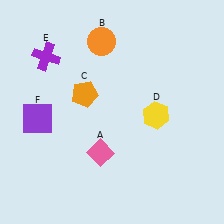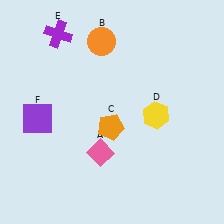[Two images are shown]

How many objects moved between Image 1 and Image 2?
2 objects moved between the two images.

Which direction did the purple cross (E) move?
The purple cross (E) moved up.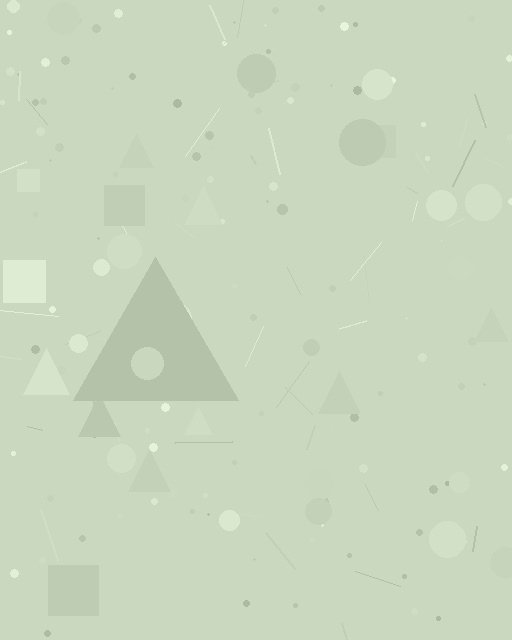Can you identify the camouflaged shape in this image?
The camouflaged shape is a triangle.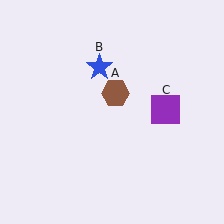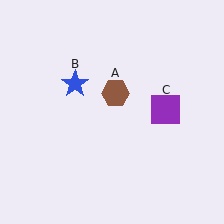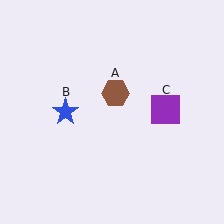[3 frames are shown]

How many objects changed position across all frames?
1 object changed position: blue star (object B).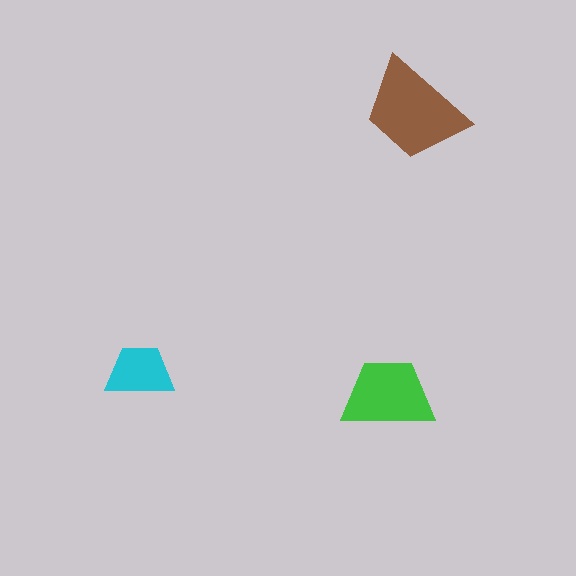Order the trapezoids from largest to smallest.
the brown one, the green one, the cyan one.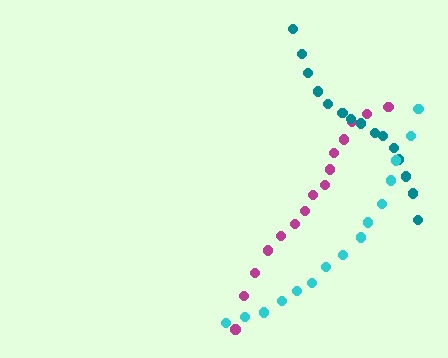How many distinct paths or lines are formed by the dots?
There are 3 distinct paths.